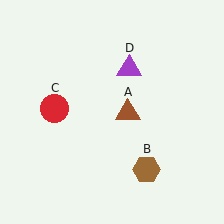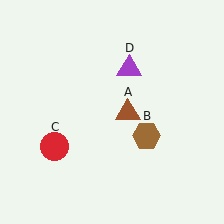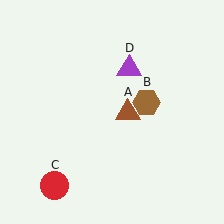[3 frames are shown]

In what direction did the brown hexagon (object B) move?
The brown hexagon (object B) moved up.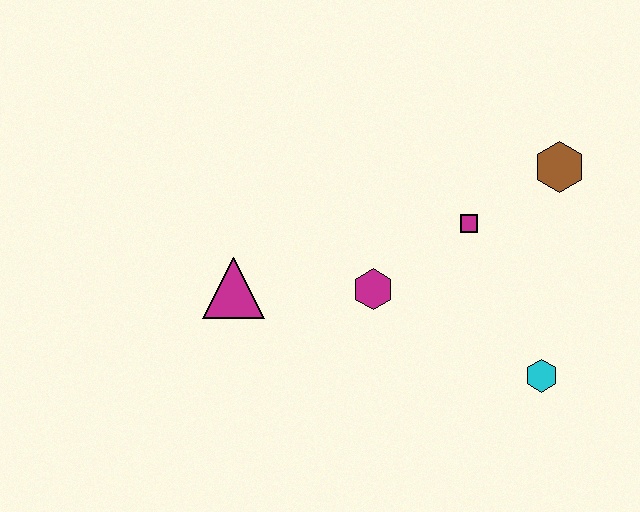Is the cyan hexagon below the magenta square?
Yes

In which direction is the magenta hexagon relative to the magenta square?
The magenta hexagon is to the left of the magenta square.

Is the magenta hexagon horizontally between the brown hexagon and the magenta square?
No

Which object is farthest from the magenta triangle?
The brown hexagon is farthest from the magenta triangle.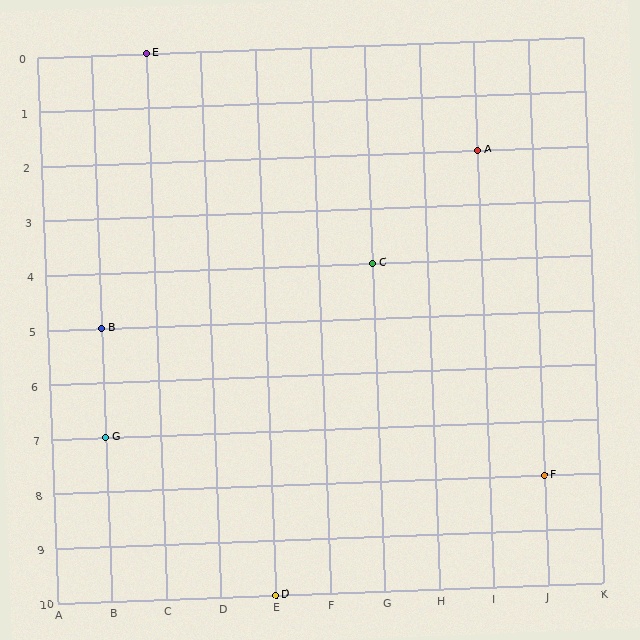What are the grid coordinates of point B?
Point B is at grid coordinates (B, 5).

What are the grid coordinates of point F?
Point F is at grid coordinates (J, 8).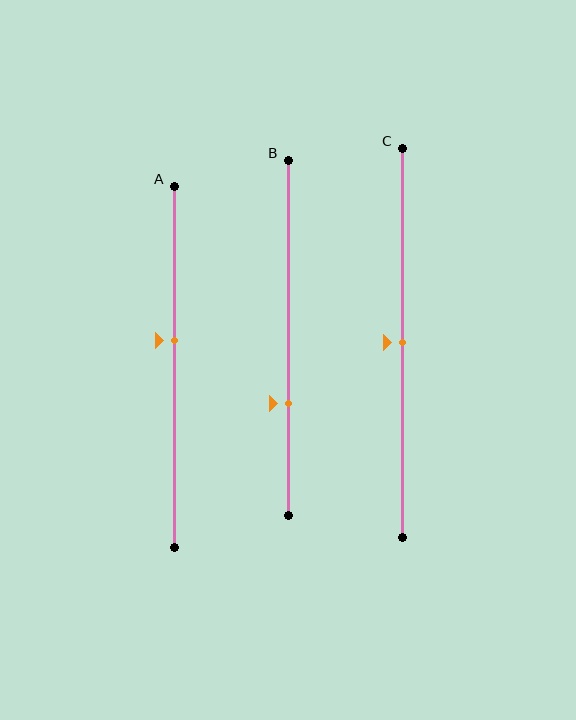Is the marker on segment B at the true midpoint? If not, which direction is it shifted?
No, the marker on segment B is shifted downward by about 18% of the segment length.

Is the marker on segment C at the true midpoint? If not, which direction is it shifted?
Yes, the marker on segment C is at the true midpoint.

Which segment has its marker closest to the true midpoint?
Segment C has its marker closest to the true midpoint.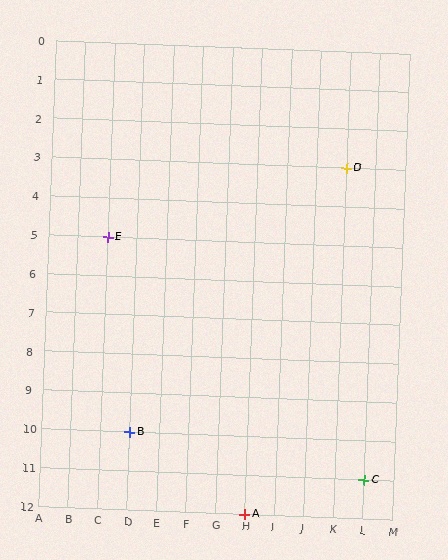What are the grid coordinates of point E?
Point E is at grid coordinates (C, 5).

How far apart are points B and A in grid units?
Points B and A are 4 columns and 2 rows apart (about 4.5 grid units diagonally).